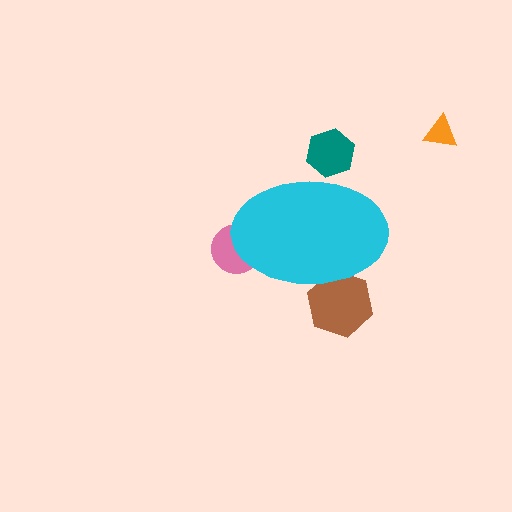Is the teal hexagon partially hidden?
Yes, the teal hexagon is partially hidden behind the cyan ellipse.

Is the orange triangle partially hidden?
No, the orange triangle is fully visible.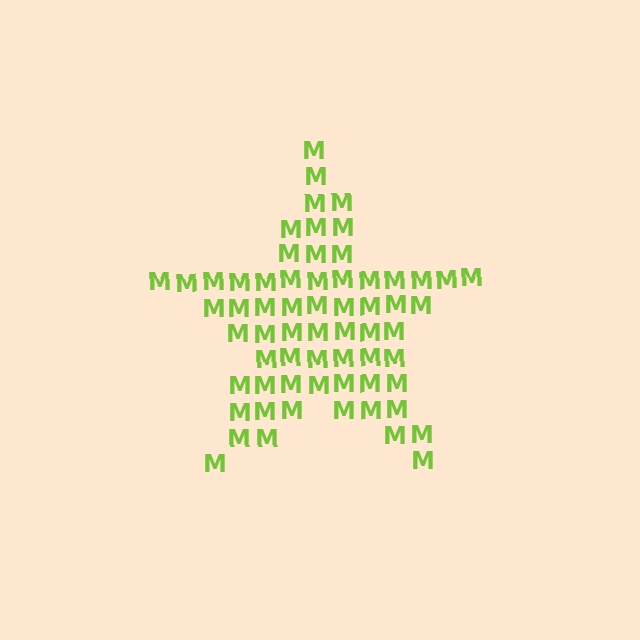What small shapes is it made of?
It is made of small letter M's.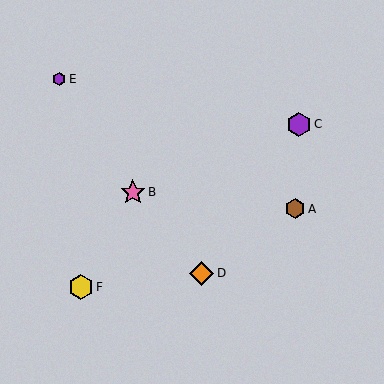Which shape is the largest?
The pink star (labeled B) is the largest.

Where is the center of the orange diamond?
The center of the orange diamond is at (202, 273).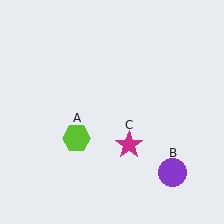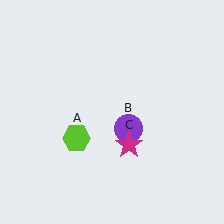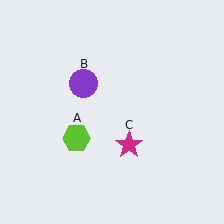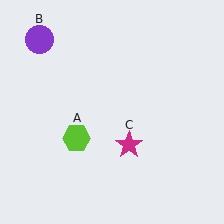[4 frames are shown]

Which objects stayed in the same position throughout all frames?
Lime hexagon (object A) and magenta star (object C) remained stationary.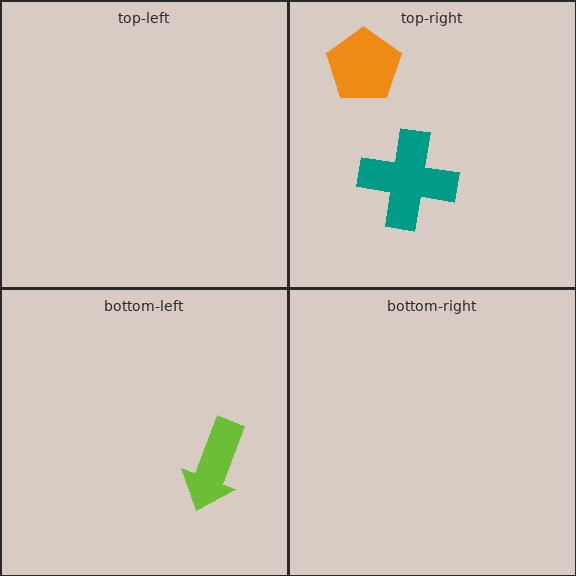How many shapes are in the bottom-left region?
1.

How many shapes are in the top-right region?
2.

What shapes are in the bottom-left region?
The lime arrow.